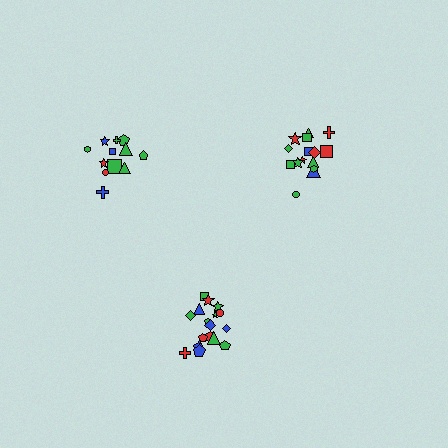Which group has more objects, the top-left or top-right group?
The top-right group.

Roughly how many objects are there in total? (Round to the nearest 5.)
Roughly 45 objects in total.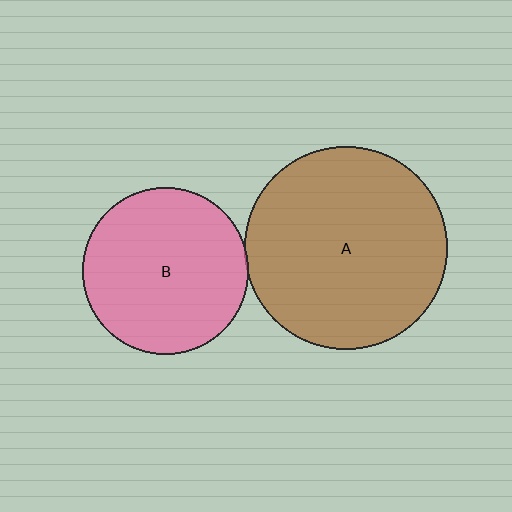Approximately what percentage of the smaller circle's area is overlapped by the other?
Approximately 5%.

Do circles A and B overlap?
Yes.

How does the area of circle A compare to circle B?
Approximately 1.5 times.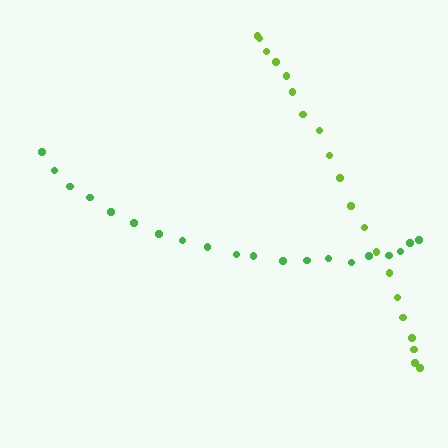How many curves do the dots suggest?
There are 2 distinct paths.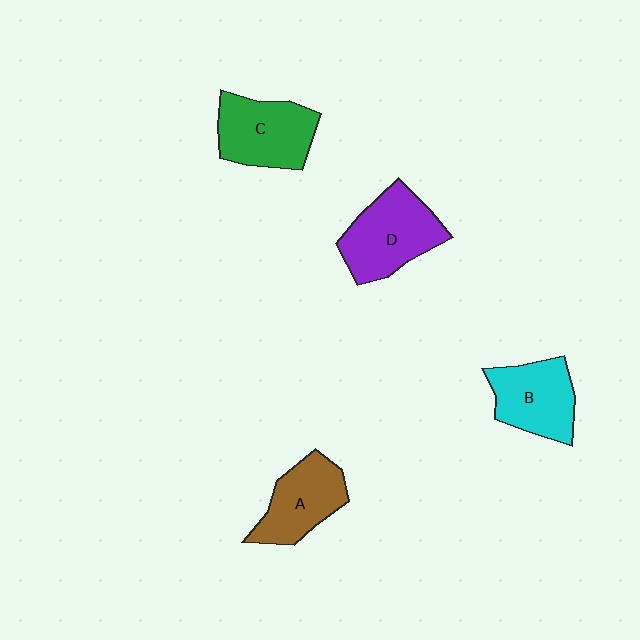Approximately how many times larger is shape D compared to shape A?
Approximately 1.2 times.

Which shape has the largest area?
Shape D (purple).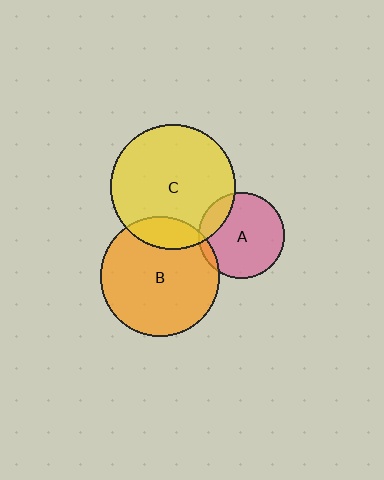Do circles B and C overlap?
Yes.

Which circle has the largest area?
Circle C (yellow).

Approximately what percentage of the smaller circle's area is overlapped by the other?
Approximately 15%.